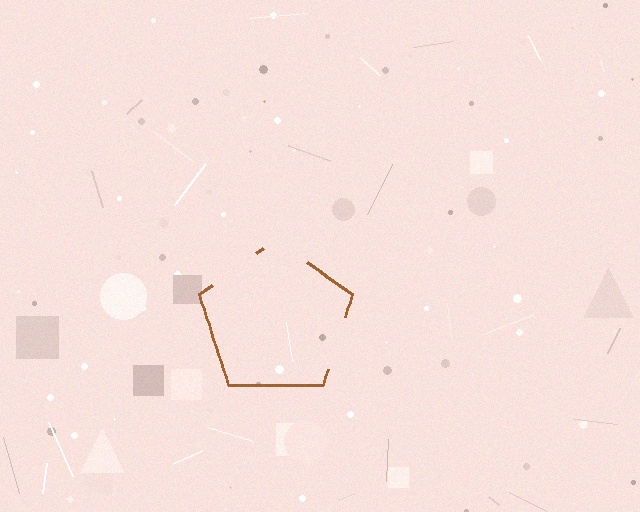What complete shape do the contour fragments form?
The contour fragments form a pentagon.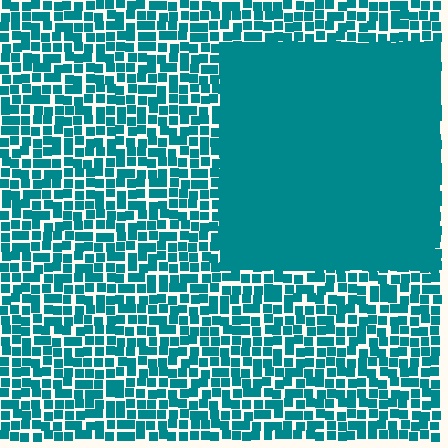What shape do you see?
I see a rectangle.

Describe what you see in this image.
The image contains small teal elements arranged at two different densities. A rectangle-shaped region is visible where the elements are more densely packed than the surrounding area.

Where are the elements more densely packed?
The elements are more densely packed inside the rectangle boundary.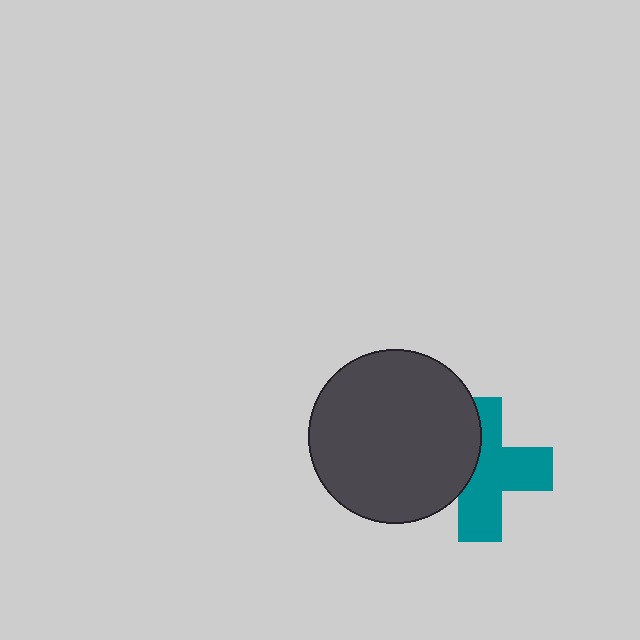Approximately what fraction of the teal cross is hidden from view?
Roughly 38% of the teal cross is hidden behind the dark gray circle.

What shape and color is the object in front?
The object in front is a dark gray circle.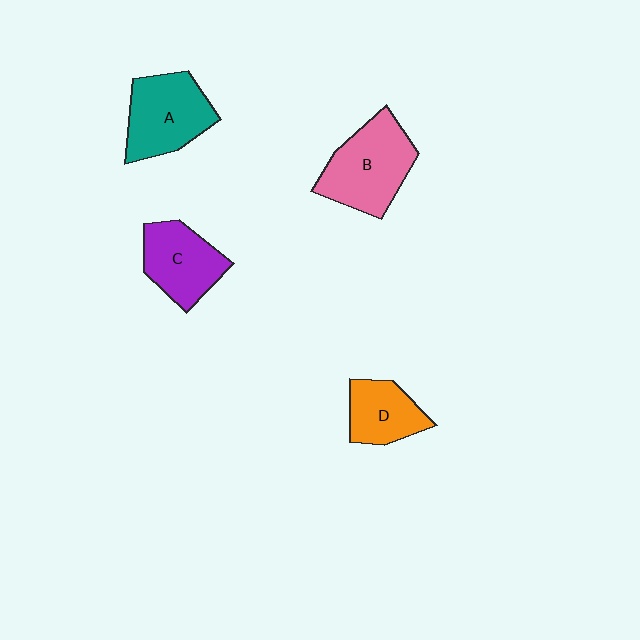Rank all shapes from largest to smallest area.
From largest to smallest: B (pink), A (teal), C (purple), D (orange).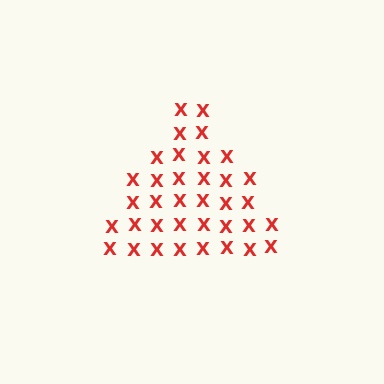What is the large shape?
The large shape is a triangle.